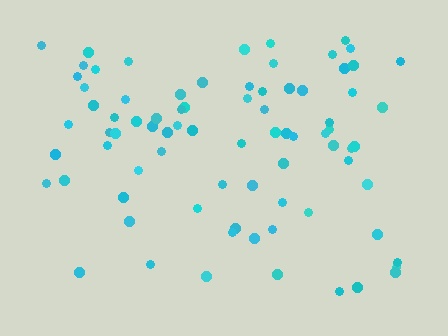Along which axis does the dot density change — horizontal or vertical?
Vertical.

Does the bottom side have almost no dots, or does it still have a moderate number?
Still a moderate number, just noticeably fewer than the top.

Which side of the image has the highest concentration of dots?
The top.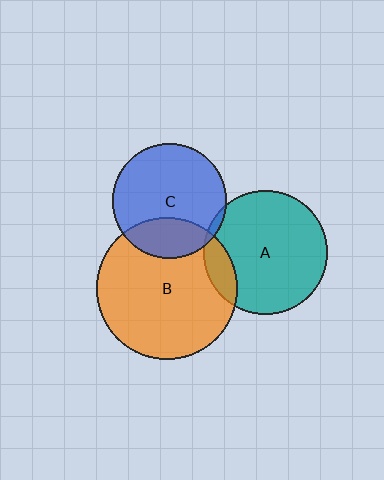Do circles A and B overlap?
Yes.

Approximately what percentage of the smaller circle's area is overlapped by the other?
Approximately 15%.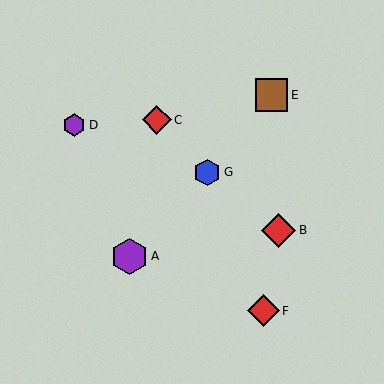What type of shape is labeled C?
Shape C is a red diamond.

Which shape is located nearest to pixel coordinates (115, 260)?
The purple hexagon (labeled A) at (130, 256) is nearest to that location.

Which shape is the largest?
The purple hexagon (labeled A) is the largest.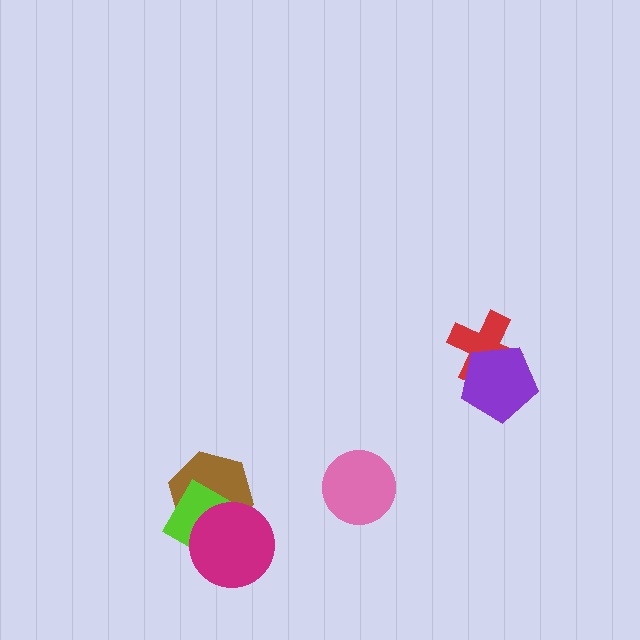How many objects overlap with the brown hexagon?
2 objects overlap with the brown hexagon.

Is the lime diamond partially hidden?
Yes, it is partially covered by another shape.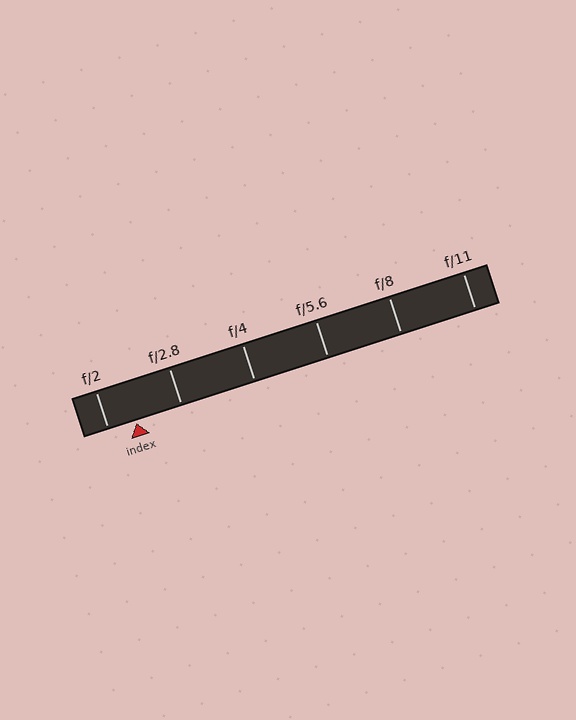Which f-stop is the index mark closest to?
The index mark is closest to f/2.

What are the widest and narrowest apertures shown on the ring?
The widest aperture shown is f/2 and the narrowest is f/11.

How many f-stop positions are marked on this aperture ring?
There are 6 f-stop positions marked.